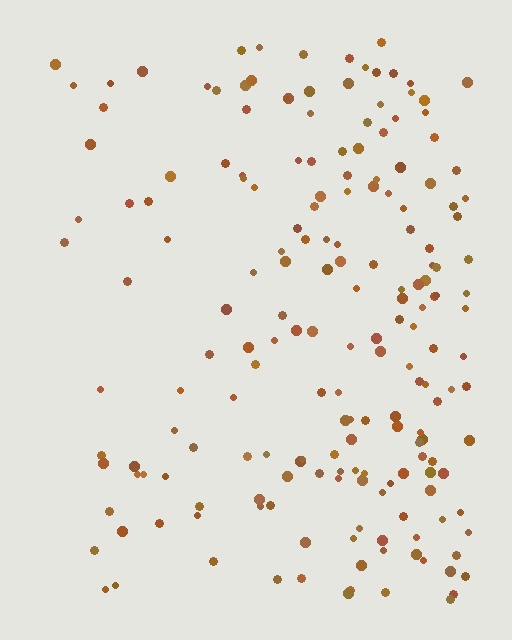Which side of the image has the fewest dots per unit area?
The left.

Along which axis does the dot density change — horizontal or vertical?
Horizontal.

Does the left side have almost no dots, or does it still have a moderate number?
Still a moderate number, just noticeably fewer than the right.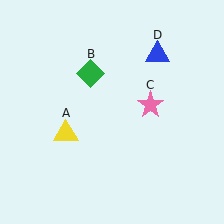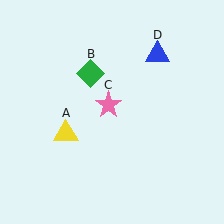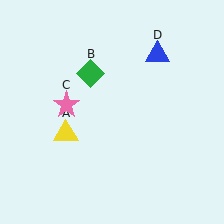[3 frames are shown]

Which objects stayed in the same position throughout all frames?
Yellow triangle (object A) and green diamond (object B) and blue triangle (object D) remained stationary.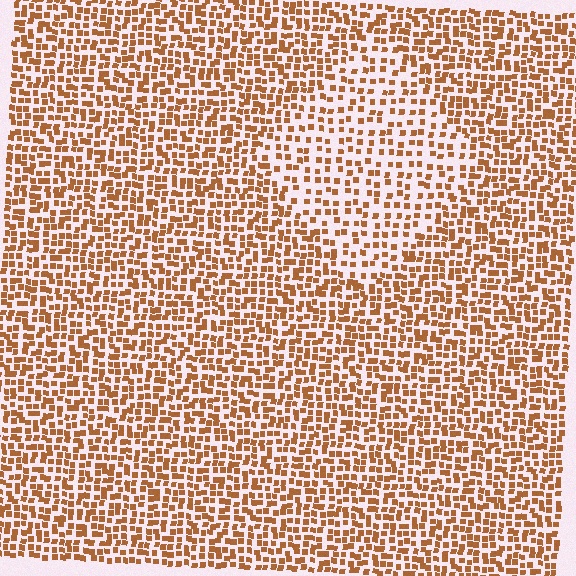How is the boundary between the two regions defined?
The boundary is defined by a change in element density (approximately 1.7x ratio). All elements are the same color, size, and shape.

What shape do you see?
I see a diamond.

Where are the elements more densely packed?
The elements are more densely packed outside the diamond boundary.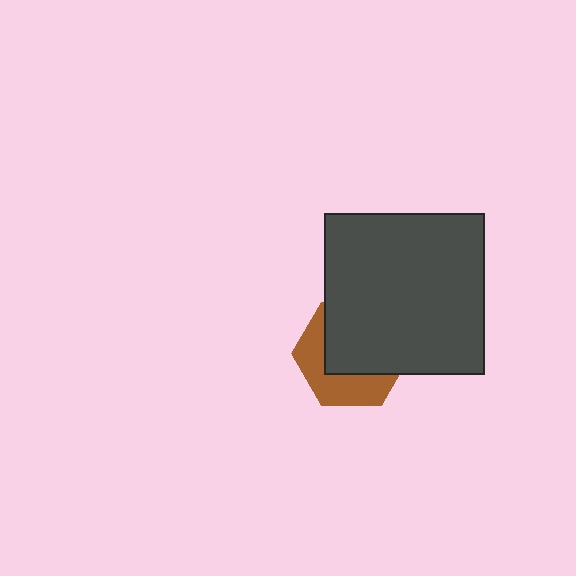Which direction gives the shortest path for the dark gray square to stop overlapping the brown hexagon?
Moving toward the upper-right gives the shortest separation.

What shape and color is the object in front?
The object in front is a dark gray square.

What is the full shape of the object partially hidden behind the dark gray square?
The partially hidden object is a brown hexagon.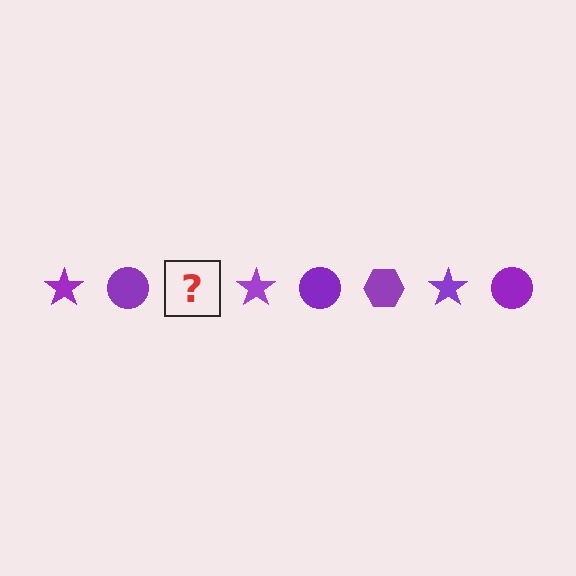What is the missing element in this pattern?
The missing element is a purple hexagon.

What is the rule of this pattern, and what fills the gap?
The rule is that the pattern cycles through star, circle, hexagon shapes in purple. The gap should be filled with a purple hexagon.